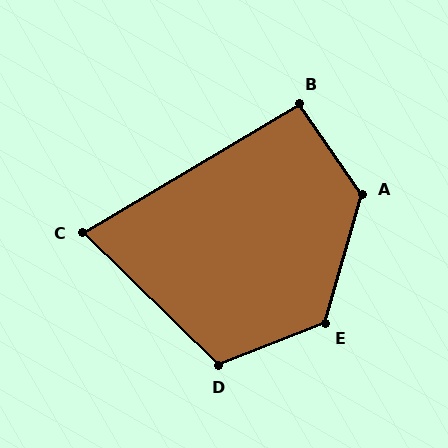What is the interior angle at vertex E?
Approximately 128 degrees (obtuse).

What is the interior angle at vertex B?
Approximately 94 degrees (approximately right).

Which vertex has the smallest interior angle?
C, at approximately 75 degrees.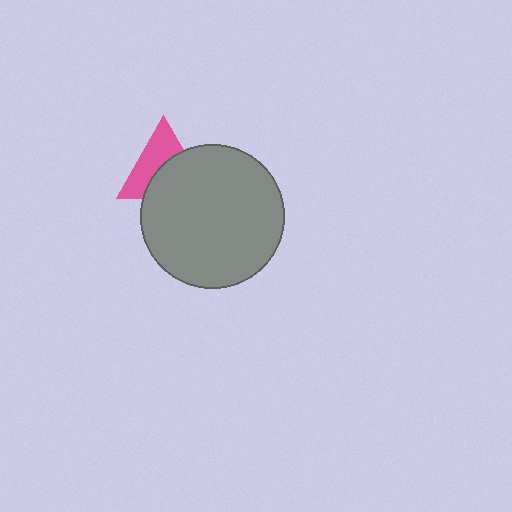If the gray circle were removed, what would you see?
You would see the complete pink triangle.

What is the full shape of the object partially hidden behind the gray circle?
The partially hidden object is a pink triangle.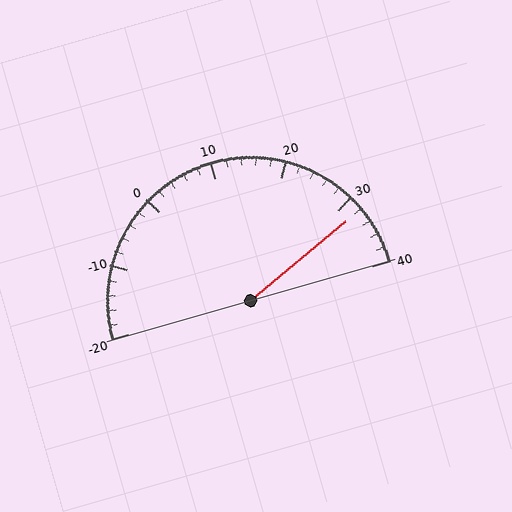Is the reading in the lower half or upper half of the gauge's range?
The reading is in the upper half of the range (-20 to 40).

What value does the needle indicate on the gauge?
The needle indicates approximately 32.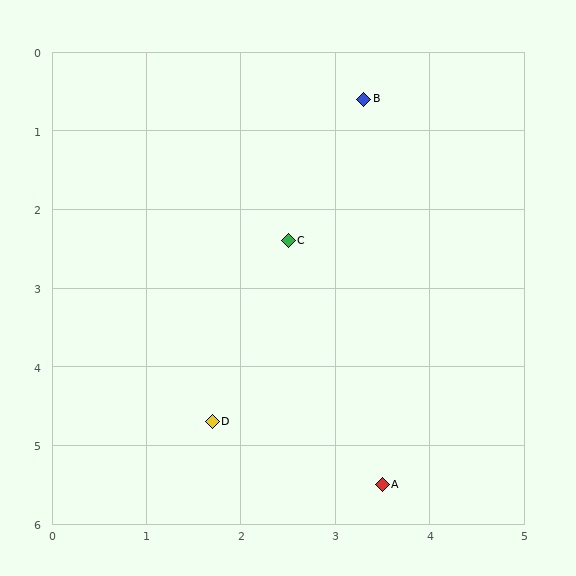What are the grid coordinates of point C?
Point C is at approximately (2.5, 2.4).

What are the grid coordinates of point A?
Point A is at approximately (3.5, 5.5).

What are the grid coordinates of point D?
Point D is at approximately (1.7, 4.7).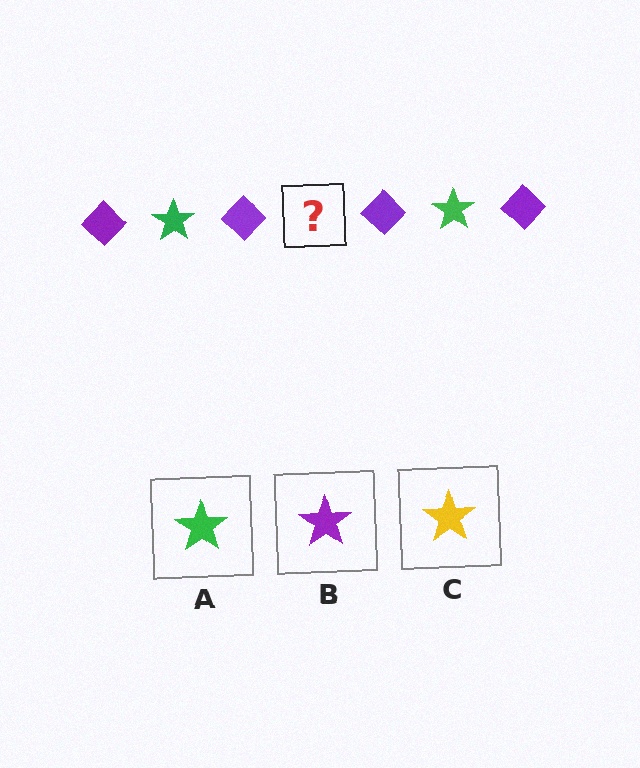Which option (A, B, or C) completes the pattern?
A.